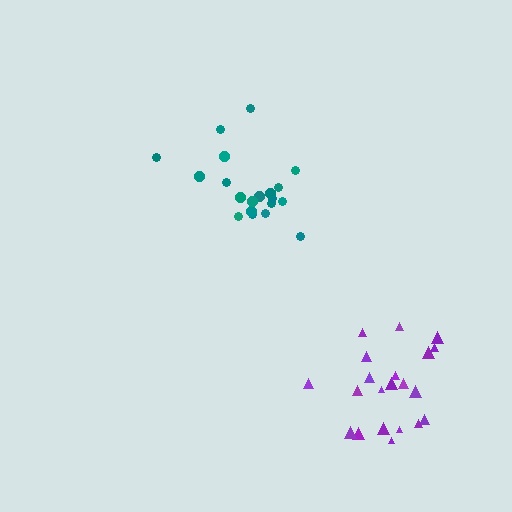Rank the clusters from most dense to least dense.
teal, purple.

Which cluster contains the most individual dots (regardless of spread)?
Purple (21).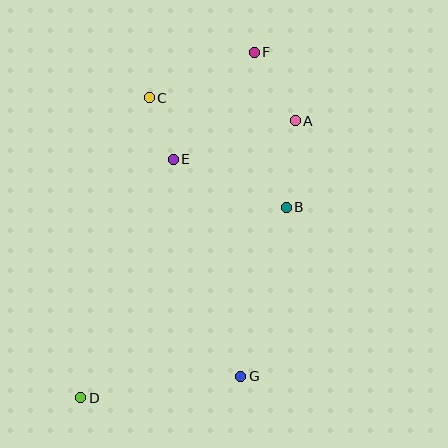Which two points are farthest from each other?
Points D and F are farthest from each other.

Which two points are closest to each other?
Points C and E are closest to each other.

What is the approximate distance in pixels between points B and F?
The distance between B and F is approximately 158 pixels.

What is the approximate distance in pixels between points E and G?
The distance between E and G is approximately 227 pixels.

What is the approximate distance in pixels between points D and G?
The distance between D and G is approximately 161 pixels.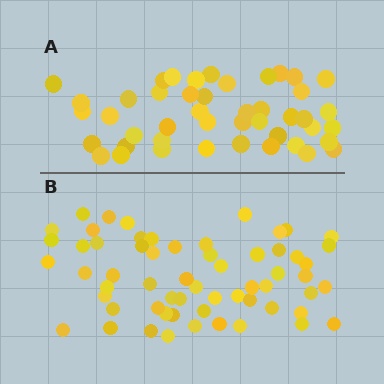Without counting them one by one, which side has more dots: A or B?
Region B (the bottom region) has more dots.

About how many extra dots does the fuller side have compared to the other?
Region B has approximately 15 more dots than region A.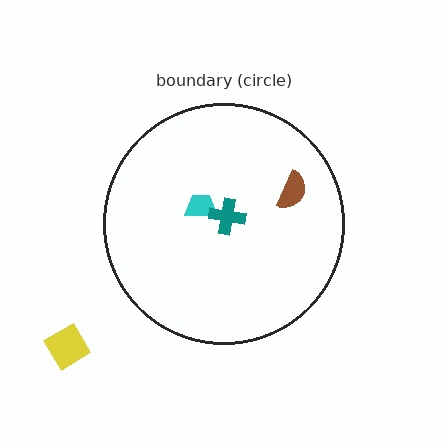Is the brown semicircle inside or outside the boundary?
Inside.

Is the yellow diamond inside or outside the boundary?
Outside.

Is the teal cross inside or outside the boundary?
Inside.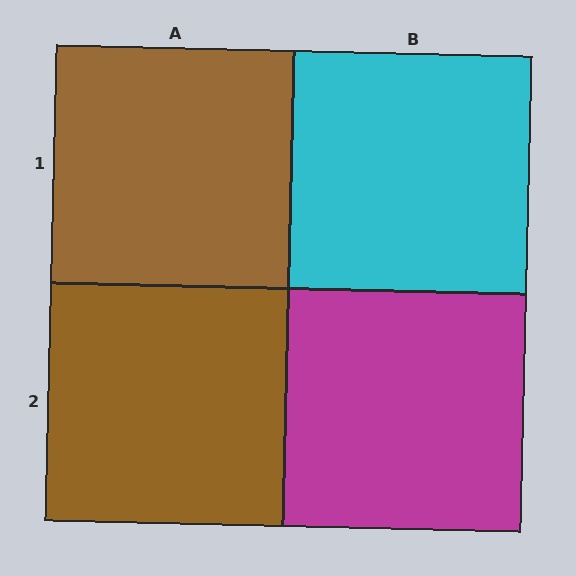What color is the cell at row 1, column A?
Brown.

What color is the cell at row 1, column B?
Cyan.